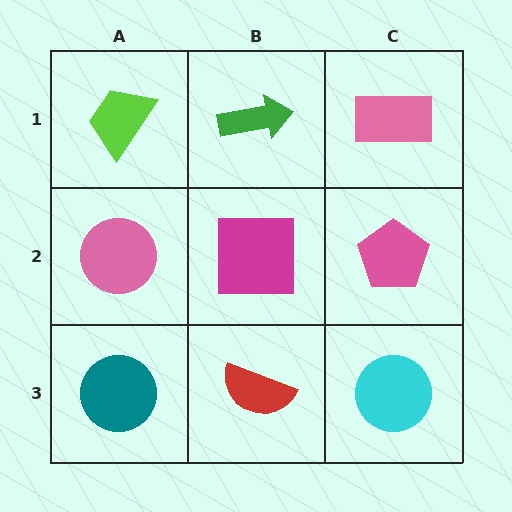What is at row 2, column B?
A magenta square.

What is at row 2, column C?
A pink pentagon.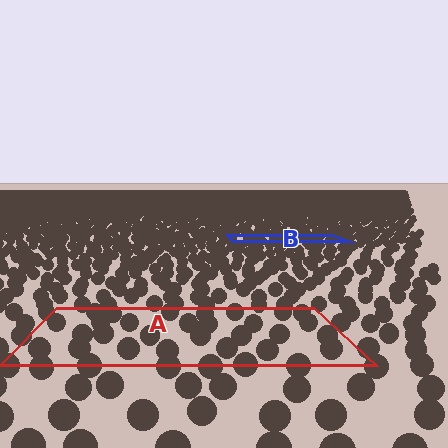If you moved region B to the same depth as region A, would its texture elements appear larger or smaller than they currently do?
They would appear larger. At a closer depth, the same texture elements are projected at a bigger on-screen size.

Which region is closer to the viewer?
Region A is closer. The texture elements there are larger and more spread out.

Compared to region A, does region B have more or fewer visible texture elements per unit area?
Region B has more texture elements per unit area — they are packed more densely because it is farther away.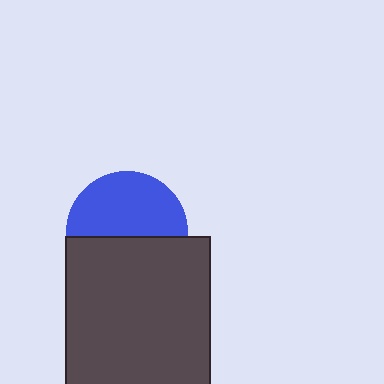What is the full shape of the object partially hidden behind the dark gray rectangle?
The partially hidden object is a blue circle.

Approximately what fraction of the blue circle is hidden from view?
Roughly 47% of the blue circle is hidden behind the dark gray rectangle.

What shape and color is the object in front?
The object in front is a dark gray rectangle.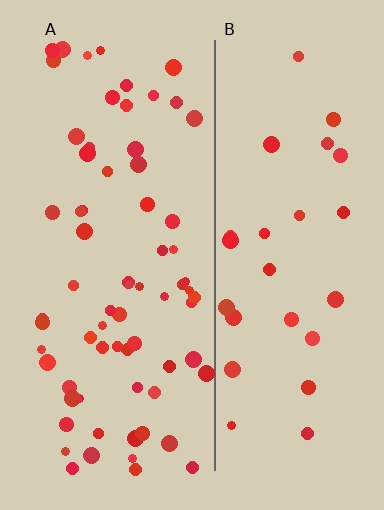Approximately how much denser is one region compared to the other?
Approximately 2.5× — region A over region B.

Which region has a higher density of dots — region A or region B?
A (the left).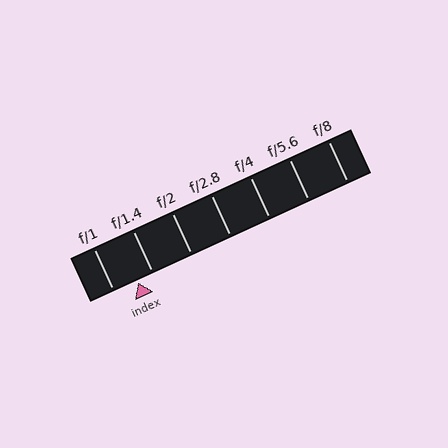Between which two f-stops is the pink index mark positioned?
The index mark is between f/1 and f/1.4.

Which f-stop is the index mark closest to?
The index mark is closest to f/1.4.